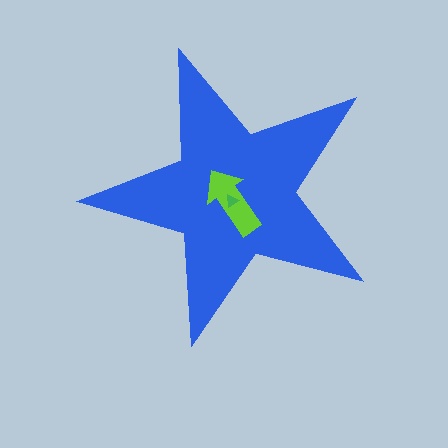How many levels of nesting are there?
3.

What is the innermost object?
The green triangle.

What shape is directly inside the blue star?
The lime arrow.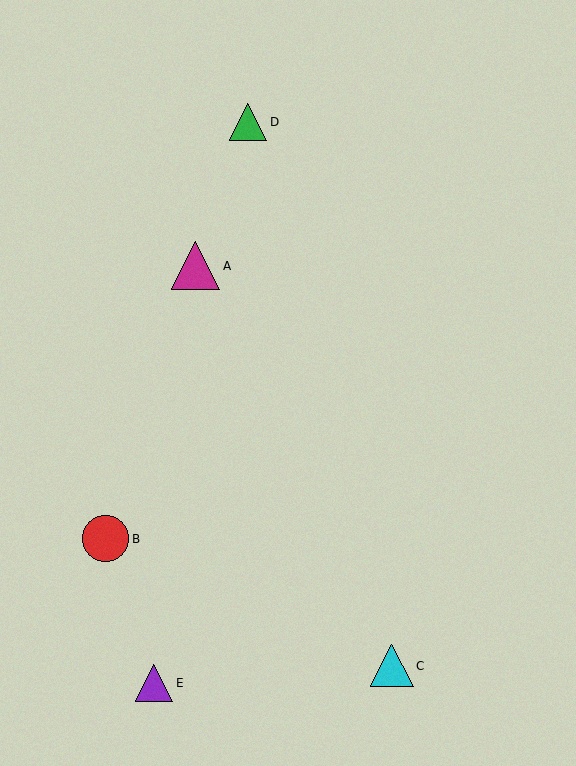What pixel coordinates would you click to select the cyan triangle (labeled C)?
Click at (392, 666) to select the cyan triangle C.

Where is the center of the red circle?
The center of the red circle is at (106, 539).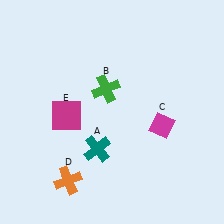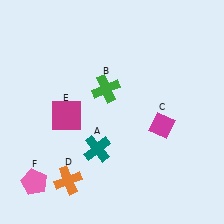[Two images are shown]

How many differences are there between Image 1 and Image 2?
There is 1 difference between the two images.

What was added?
A pink pentagon (F) was added in Image 2.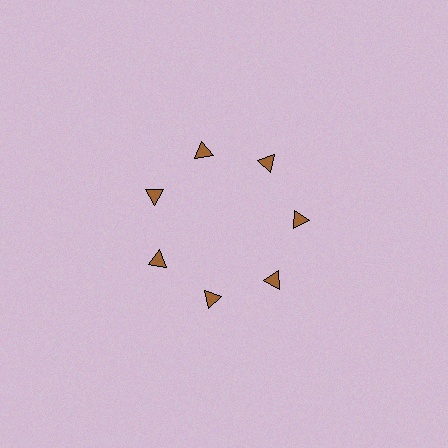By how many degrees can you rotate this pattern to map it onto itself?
The pattern maps onto itself every 51 degrees of rotation.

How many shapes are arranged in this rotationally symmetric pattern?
There are 7 shapes, arranged in 7 groups of 1.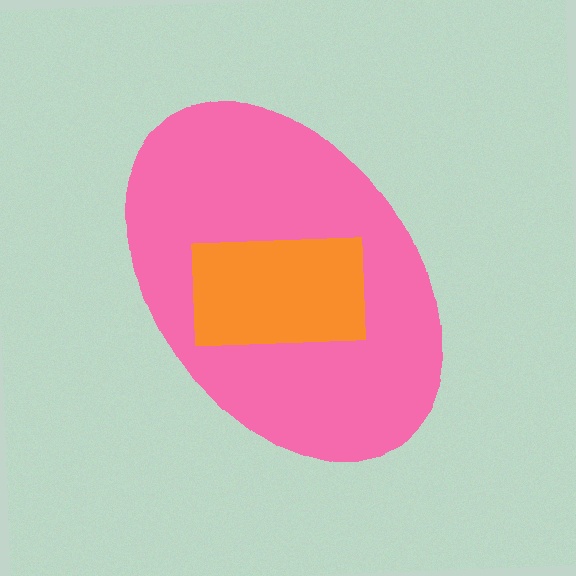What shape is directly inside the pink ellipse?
The orange rectangle.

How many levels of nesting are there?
2.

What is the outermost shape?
The pink ellipse.